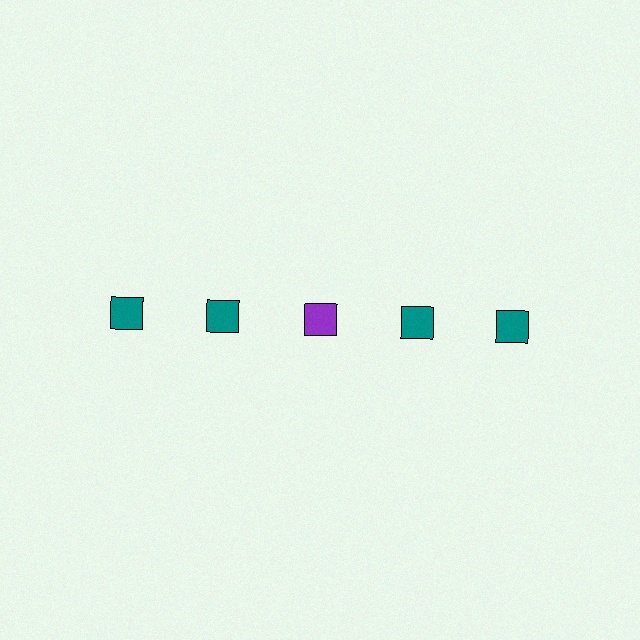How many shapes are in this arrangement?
There are 5 shapes arranged in a grid pattern.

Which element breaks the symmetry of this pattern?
The purple square in the top row, center column breaks the symmetry. All other shapes are teal squares.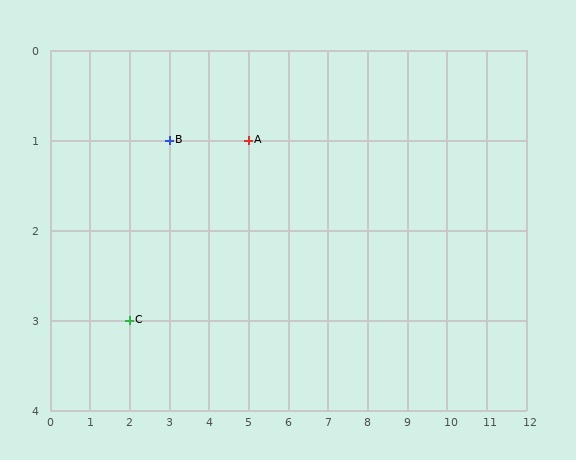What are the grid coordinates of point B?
Point B is at grid coordinates (3, 1).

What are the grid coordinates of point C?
Point C is at grid coordinates (2, 3).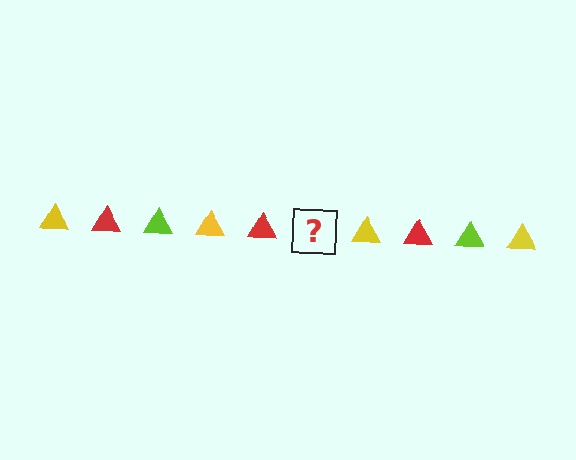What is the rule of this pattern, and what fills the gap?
The rule is that the pattern cycles through yellow, red, lime triangles. The gap should be filled with a lime triangle.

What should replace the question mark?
The question mark should be replaced with a lime triangle.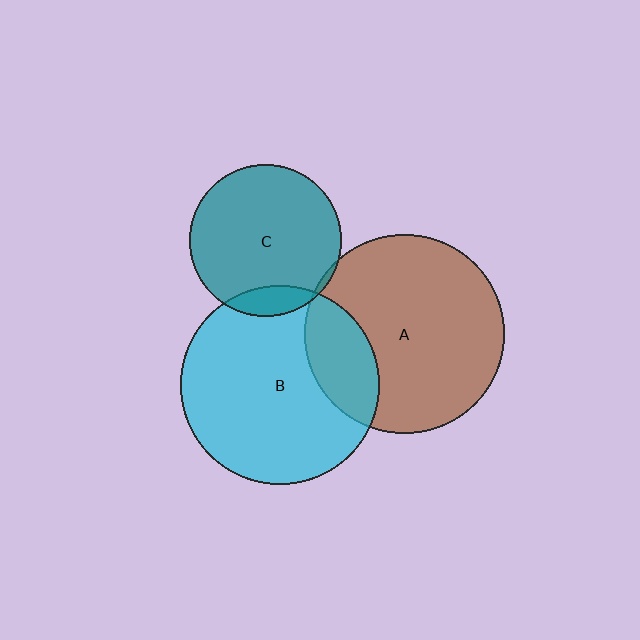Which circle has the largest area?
Circle A (brown).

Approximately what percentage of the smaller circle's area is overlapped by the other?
Approximately 20%.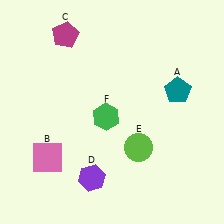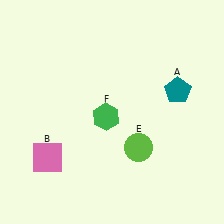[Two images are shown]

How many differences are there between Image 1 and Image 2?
There are 2 differences between the two images.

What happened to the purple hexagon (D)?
The purple hexagon (D) was removed in Image 2. It was in the bottom-left area of Image 1.